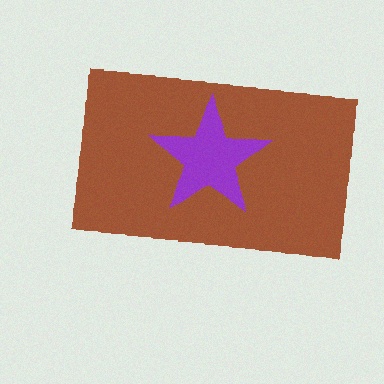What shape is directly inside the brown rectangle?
The purple star.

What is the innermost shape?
The purple star.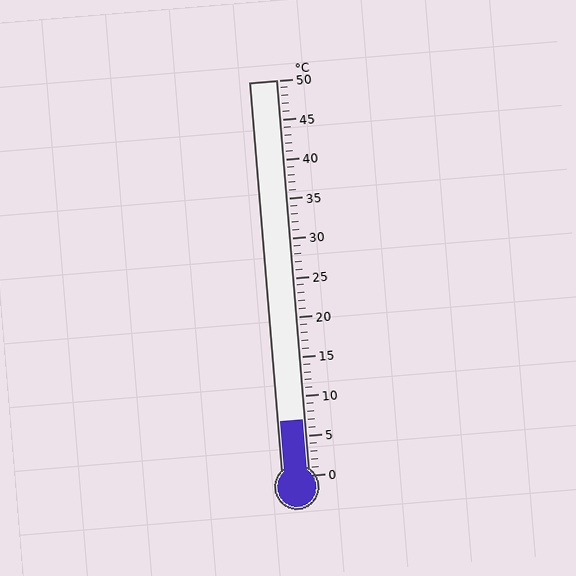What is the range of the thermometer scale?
The thermometer scale ranges from 0°C to 50°C.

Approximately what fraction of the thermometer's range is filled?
The thermometer is filled to approximately 15% of its range.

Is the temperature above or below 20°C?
The temperature is below 20°C.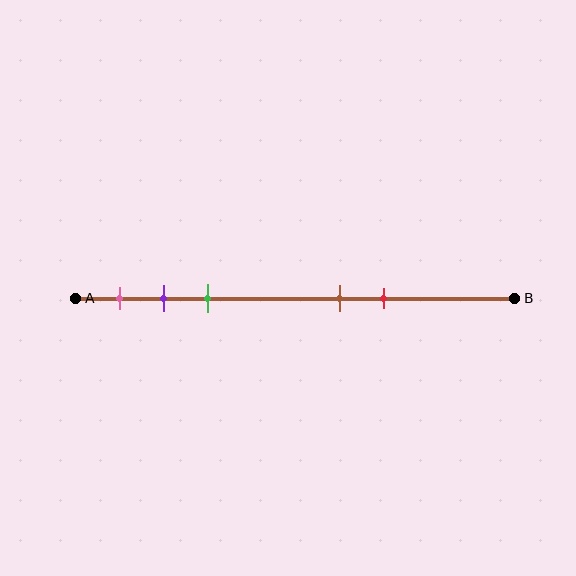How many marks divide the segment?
There are 5 marks dividing the segment.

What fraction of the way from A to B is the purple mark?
The purple mark is approximately 20% (0.2) of the way from A to B.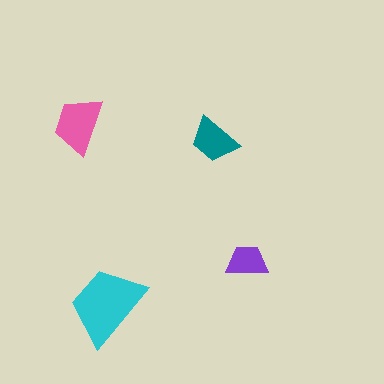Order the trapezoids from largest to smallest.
the cyan one, the pink one, the teal one, the purple one.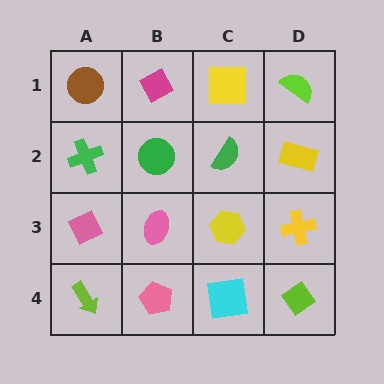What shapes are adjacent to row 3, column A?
A green cross (row 2, column A), a lime arrow (row 4, column A), a pink ellipse (row 3, column B).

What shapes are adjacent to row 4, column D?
A yellow cross (row 3, column D), a cyan square (row 4, column C).